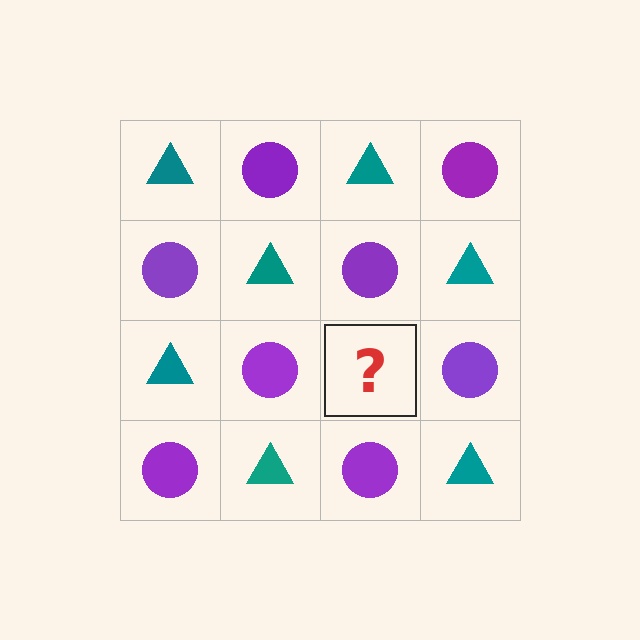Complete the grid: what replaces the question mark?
The question mark should be replaced with a teal triangle.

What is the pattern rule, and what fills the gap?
The rule is that it alternates teal triangle and purple circle in a checkerboard pattern. The gap should be filled with a teal triangle.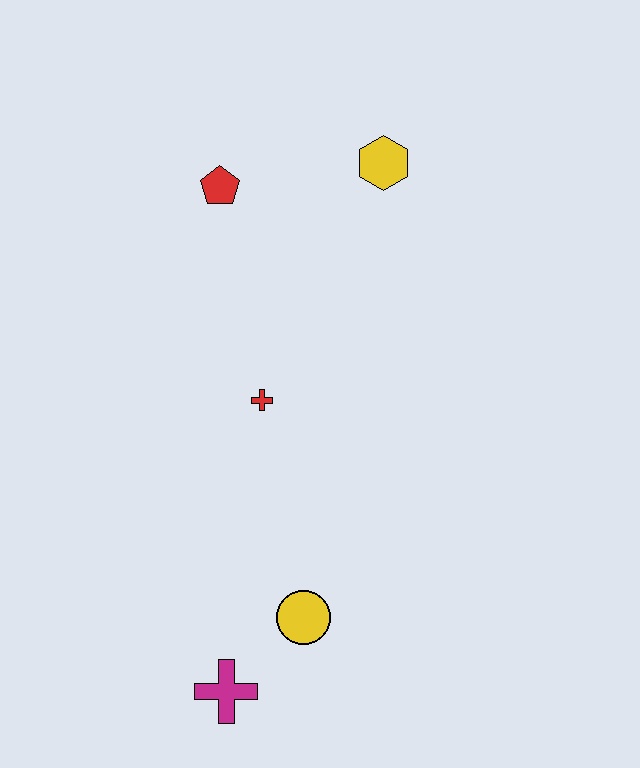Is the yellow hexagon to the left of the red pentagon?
No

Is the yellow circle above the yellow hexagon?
No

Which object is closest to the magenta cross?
The yellow circle is closest to the magenta cross.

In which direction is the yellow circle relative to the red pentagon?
The yellow circle is below the red pentagon.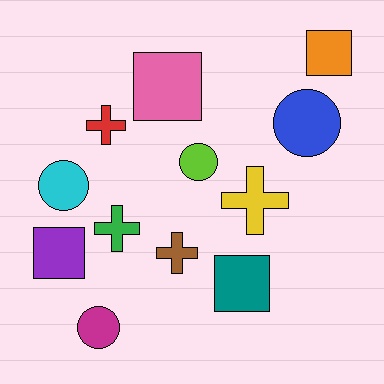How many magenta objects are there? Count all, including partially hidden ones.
There is 1 magenta object.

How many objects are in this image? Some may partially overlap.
There are 12 objects.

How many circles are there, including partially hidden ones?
There are 4 circles.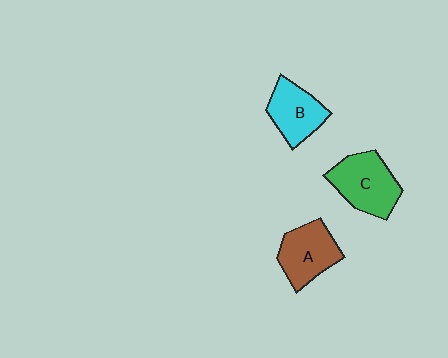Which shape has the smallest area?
Shape B (cyan).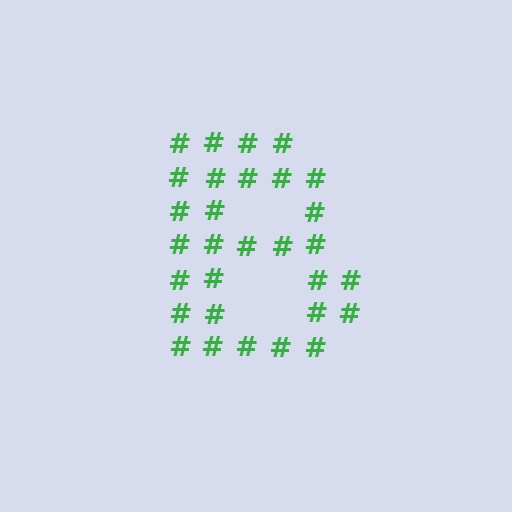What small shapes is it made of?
It is made of small hash symbols.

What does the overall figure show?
The overall figure shows the letter B.